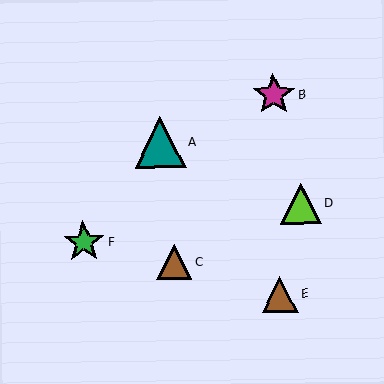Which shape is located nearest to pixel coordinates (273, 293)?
The brown triangle (labeled E) at (280, 294) is nearest to that location.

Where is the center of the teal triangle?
The center of the teal triangle is at (160, 142).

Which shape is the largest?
The teal triangle (labeled A) is the largest.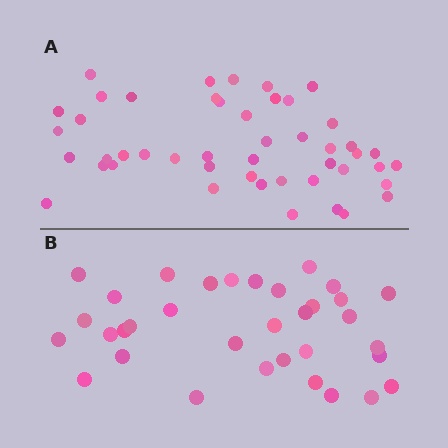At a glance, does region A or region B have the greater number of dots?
Region A (the top region) has more dots.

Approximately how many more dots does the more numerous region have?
Region A has approximately 15 more dots than region B.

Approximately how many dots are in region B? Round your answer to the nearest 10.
About 30 dots. (The exact count is 34, which rounds to 30.)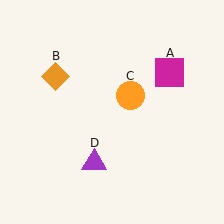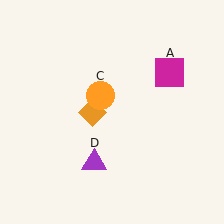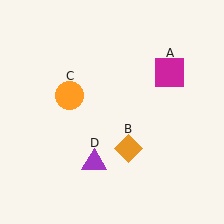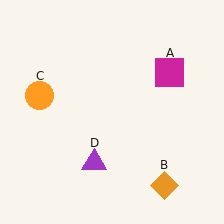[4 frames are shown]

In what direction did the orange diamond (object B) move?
The orange diamond (object B) moved down and to the right.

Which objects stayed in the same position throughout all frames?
Magenta square (object A) and purple triangle (object D) remained stationary.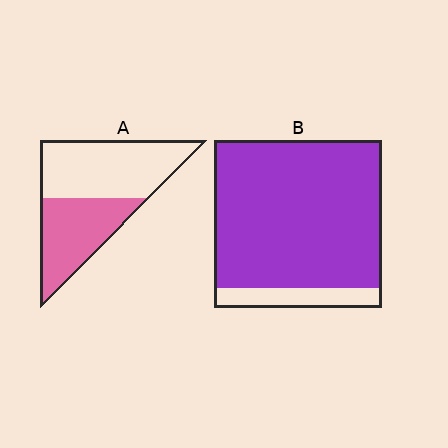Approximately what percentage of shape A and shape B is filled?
A is approximately 45% and B is approximately 90%.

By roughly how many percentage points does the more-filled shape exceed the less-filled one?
By roughly 45 percentage points (B over A).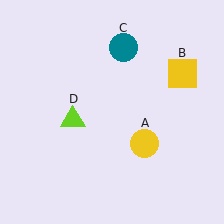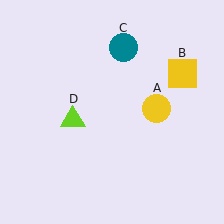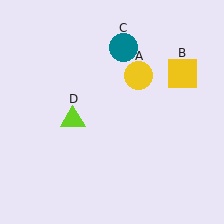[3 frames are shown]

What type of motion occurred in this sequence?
The yellow circle (object A) rotated counterclockwise around the center of the scene.